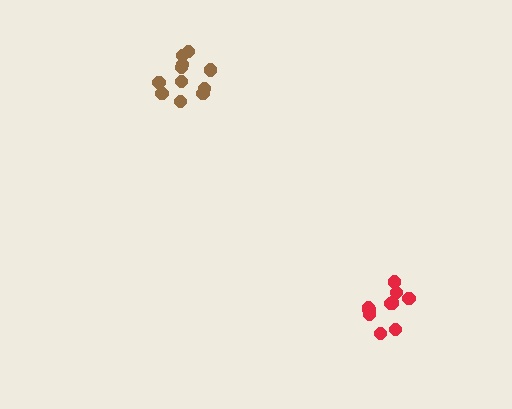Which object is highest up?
The brown cluster is topmost.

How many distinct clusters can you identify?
There are 2 distinct clusters.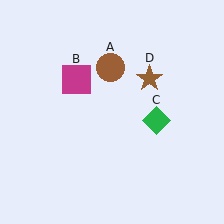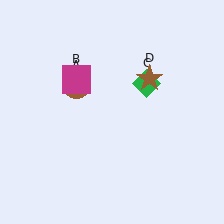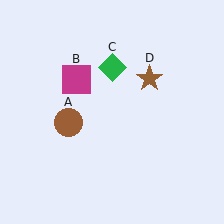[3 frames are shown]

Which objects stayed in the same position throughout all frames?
Magenta square (object B) and brown star (object D) remained stationary.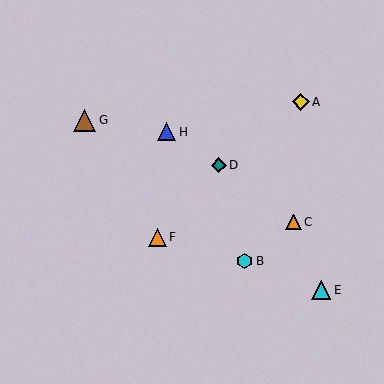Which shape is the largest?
The brown triangle (labeled G) is the largest.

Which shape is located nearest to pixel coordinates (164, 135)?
The blue triangle (labeled H) at (167, 132) is nearest to that location.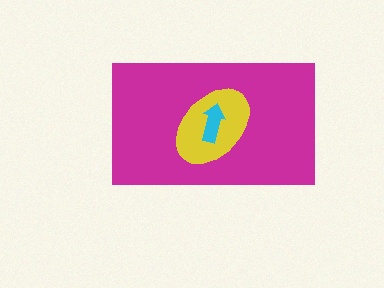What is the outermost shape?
The magenta rectangle.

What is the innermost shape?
The cyan arrow.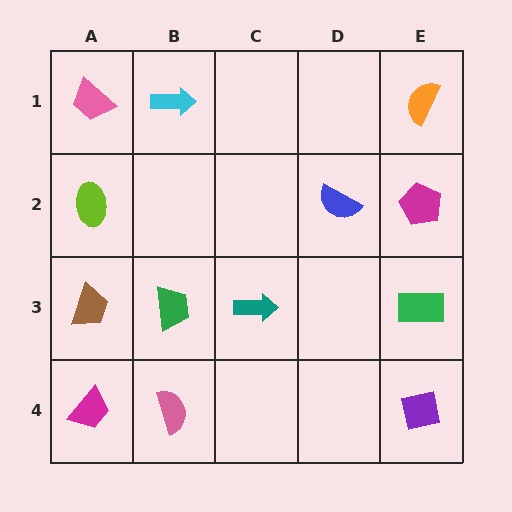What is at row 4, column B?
A pink semicircle.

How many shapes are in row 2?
3 shapes.